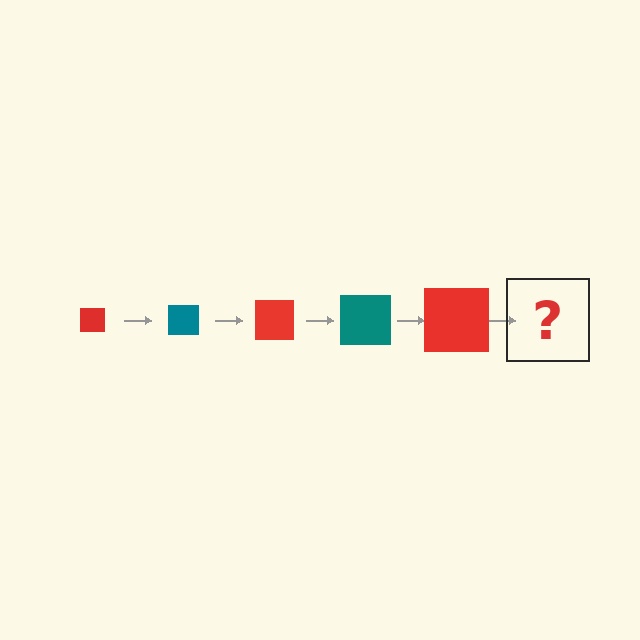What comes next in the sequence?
The next element should be a teal square, larger than the previous one.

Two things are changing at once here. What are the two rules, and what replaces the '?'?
The two rules are that the square grows larger each step and the color cycles through red and teal. The '?' should be a teal square, larger than the previous one.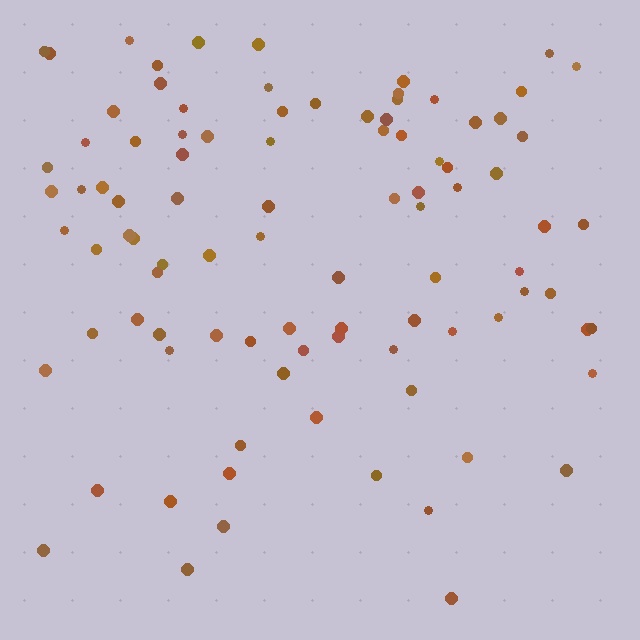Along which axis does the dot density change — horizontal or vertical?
Vertical.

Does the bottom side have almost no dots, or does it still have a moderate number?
Still a moderate number, just noticeably fewer than the top.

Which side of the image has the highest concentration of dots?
The top.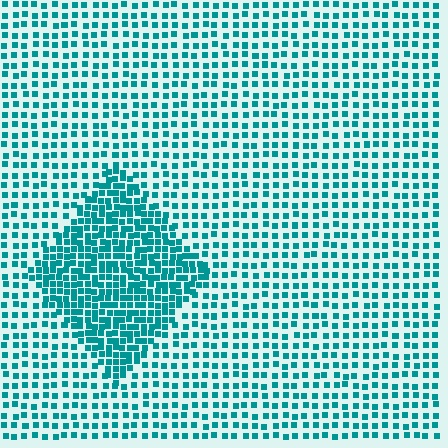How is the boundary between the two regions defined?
The boundary is defined by a change in element density (approximately 2.0x ratio). All elements are the same color, size, and shape.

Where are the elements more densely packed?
The elements are more densely packed inside the diamond boundary.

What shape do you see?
I see a diamond.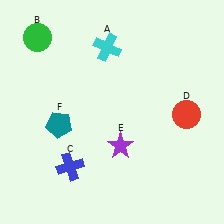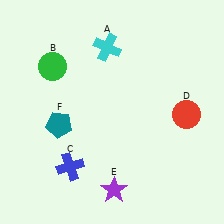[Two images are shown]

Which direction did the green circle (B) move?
The green circle (B) moved down.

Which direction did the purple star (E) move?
The purple star (E) moved down.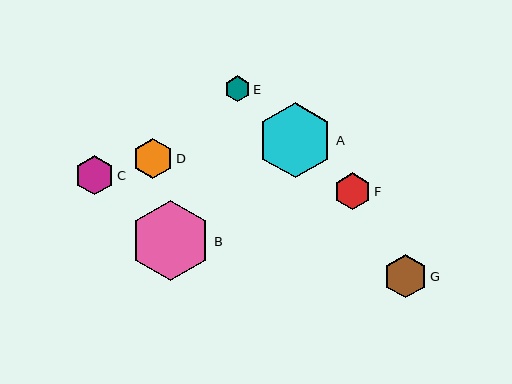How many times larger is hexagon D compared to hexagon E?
Hexagon D is approximately 1.5 times the size of hexagon E.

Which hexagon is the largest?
Hexagon B is the largest with a size of approximately 80 pixels.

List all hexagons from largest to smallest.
From largest to smallest: B, A, G, D, C, F, E.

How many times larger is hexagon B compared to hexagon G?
Hexagon B is approximately 1.8 times the size of hexagon G.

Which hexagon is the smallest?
Hexagon E is the smallest with a size of approximately 26 pixels.